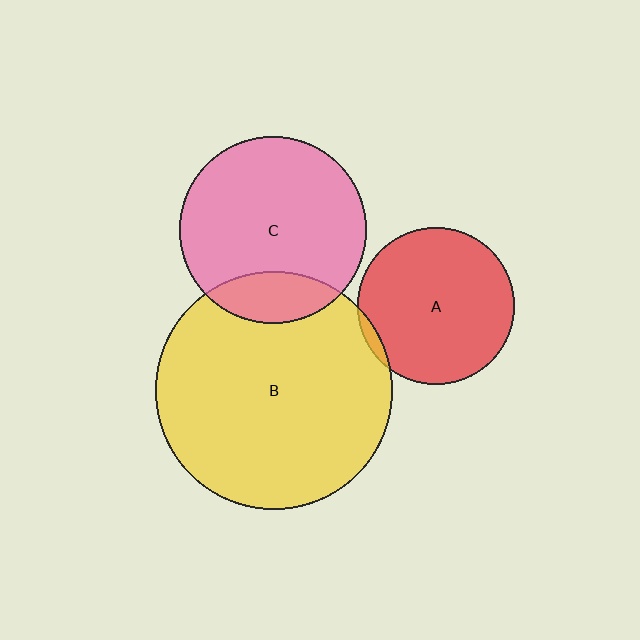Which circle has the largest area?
Circle B (yellow).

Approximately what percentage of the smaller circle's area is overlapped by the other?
Approximately 5%.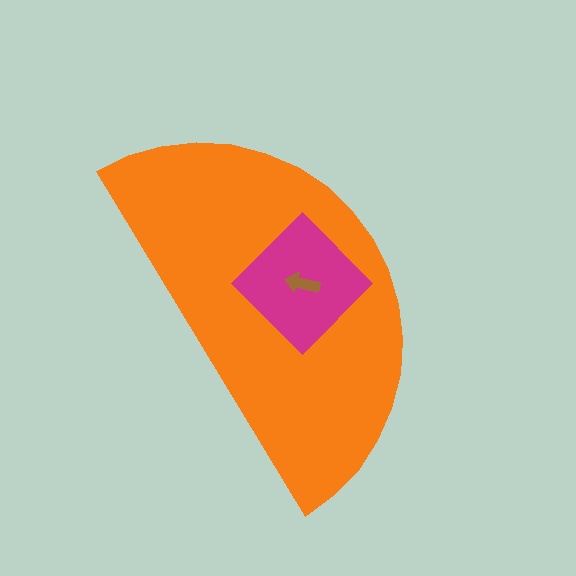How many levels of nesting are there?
3.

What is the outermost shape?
The orange semicircle.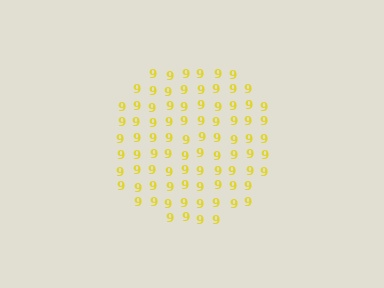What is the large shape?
The large shape is a circle.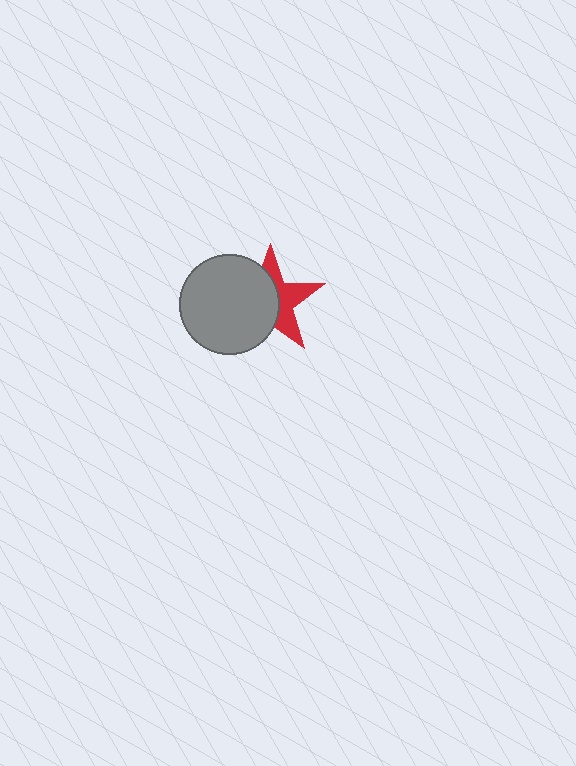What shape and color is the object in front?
The object in front is a gray circle.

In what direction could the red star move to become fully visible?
The red star could move right. That would shift it out from behind the gray circle entirely.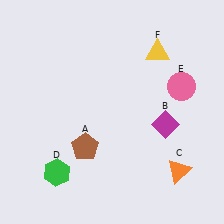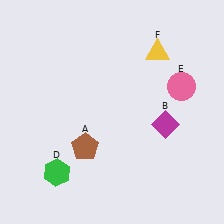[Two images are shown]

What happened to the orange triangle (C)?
The orange triangle (C) was removed in Image 2. It was in the bottom-right area of Image 1.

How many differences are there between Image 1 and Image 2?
There is 1 difference between the two images.